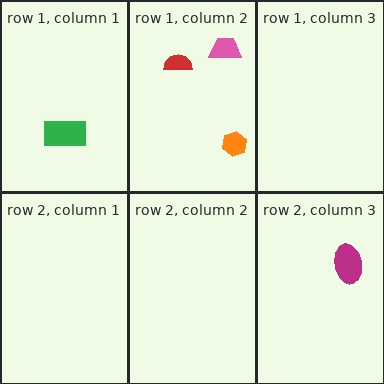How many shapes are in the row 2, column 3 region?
1.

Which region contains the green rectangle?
The row 1, column 1 region.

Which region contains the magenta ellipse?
The row 2, column 3 region.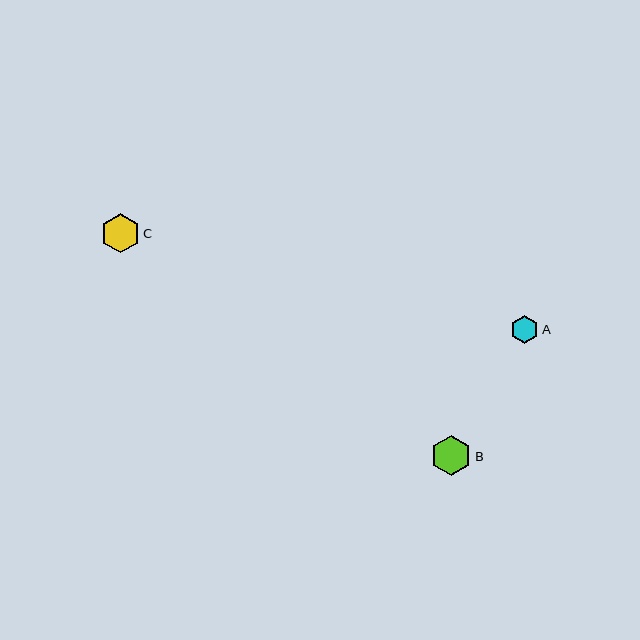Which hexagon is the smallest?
Hexagon A is the smallest with a size of approximately 28 pixels.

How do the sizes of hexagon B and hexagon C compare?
Hexagon B and hexagon C are approximately the same size.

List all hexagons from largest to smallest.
From largest to smallest: B, C, A.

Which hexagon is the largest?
Hexagon B is the largest with a size of approximately 41 pixels.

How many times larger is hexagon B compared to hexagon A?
Hexagon B is approximately 1.5 times the size of hexagon A.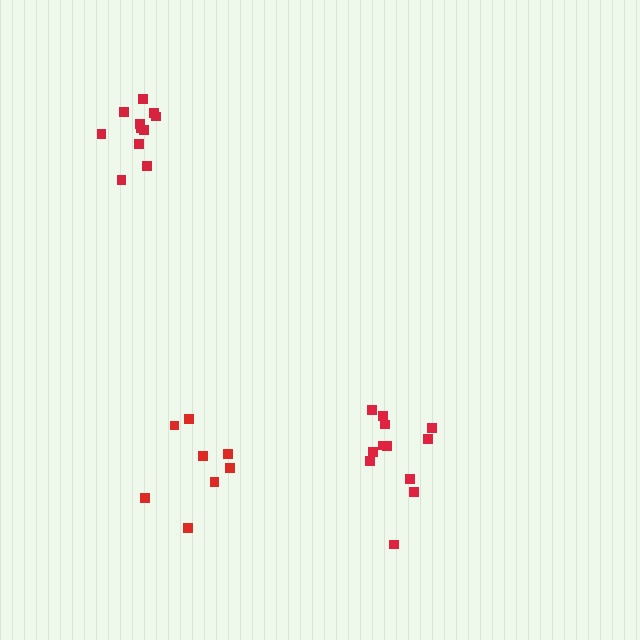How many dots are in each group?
Group 1: 12 dots, Group 2: 11 dots, Group 3: 8 dots (31 total).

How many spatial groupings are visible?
There are 3 spatial groupings.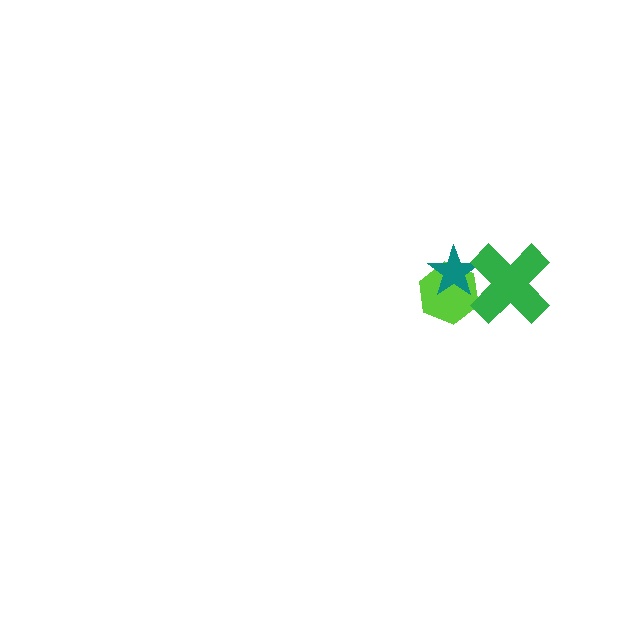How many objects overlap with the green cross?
2 objects overlap with the green cross.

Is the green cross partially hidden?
No, no other shape covers it.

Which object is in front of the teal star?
The green cross is in front of the teal star.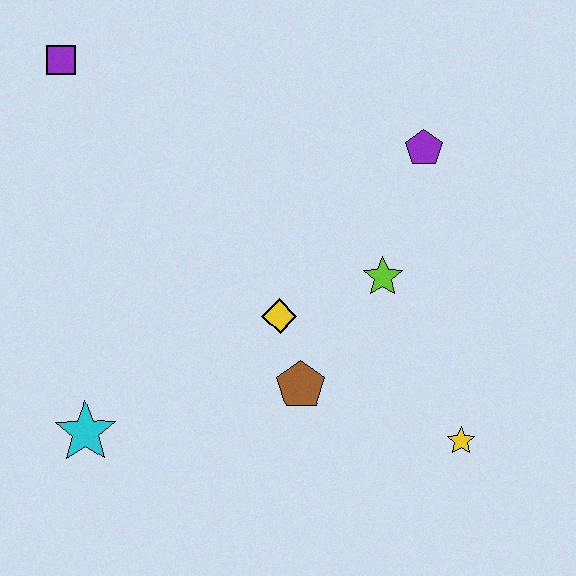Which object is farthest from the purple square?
The yellow star is farthest from the purple square.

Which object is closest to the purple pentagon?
The lime star is closest to the purple pentagon.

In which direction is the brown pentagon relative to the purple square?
The brown pentagon is below the purple square.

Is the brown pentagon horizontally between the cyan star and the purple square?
No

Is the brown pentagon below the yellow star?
No